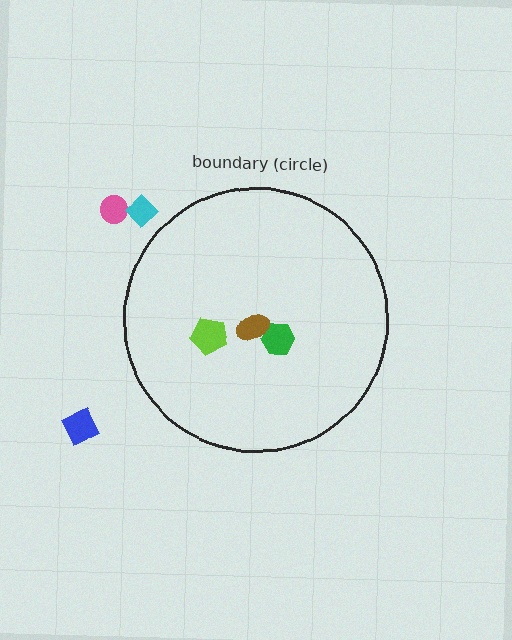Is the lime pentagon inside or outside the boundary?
Inside.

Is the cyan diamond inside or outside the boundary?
Outside.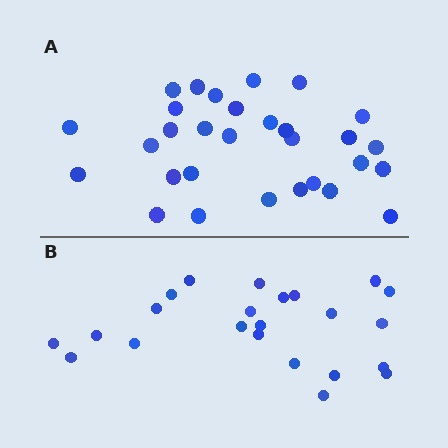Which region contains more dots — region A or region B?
Region A (the top region) has more dots.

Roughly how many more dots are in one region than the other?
Region A has roughly 8 or so more dots than region B.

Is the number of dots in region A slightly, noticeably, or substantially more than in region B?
Region A has noticeably more, but not dramatically so. The ratio is roughly 1.3 to 1.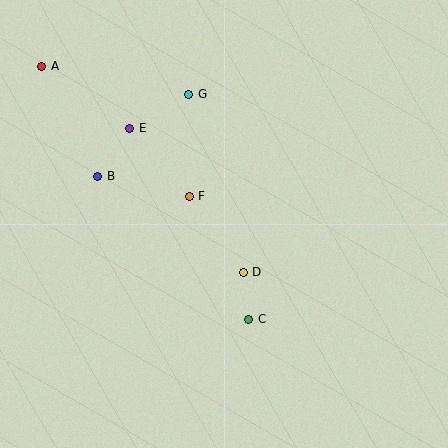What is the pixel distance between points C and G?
The distance between C and G is 233 pixels.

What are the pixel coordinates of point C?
Point C is at (249, 319).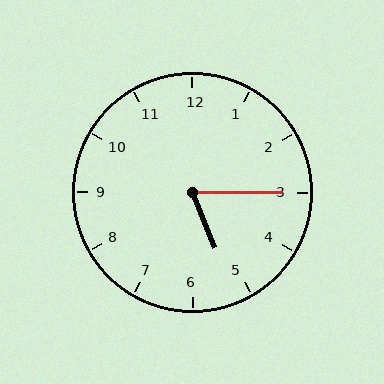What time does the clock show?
5:15.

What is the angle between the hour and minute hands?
Approximately 68 degrees.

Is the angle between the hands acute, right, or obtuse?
It is acute.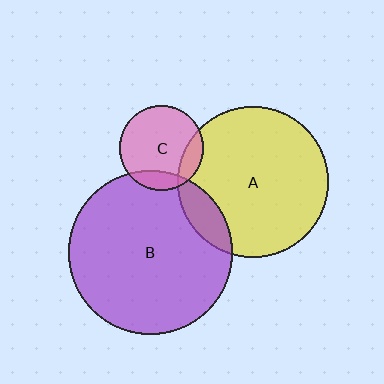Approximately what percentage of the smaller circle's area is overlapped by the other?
Approximately 10%.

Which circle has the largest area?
Circle B (purple).